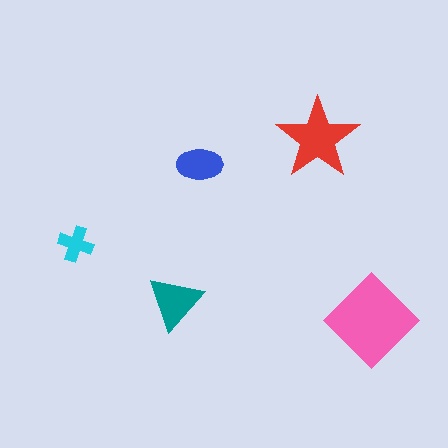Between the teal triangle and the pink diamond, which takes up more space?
The pink diamond.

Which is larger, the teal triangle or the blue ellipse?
The teal triangle.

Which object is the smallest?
The cyan cross.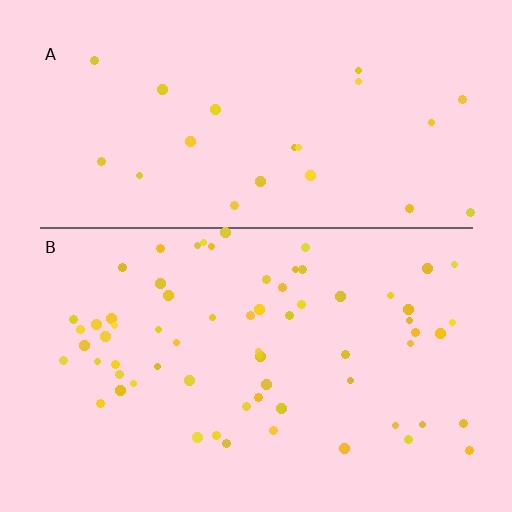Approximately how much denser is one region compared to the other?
Approximately 2.9× — region B over region A.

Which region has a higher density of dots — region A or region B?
B (the bottom).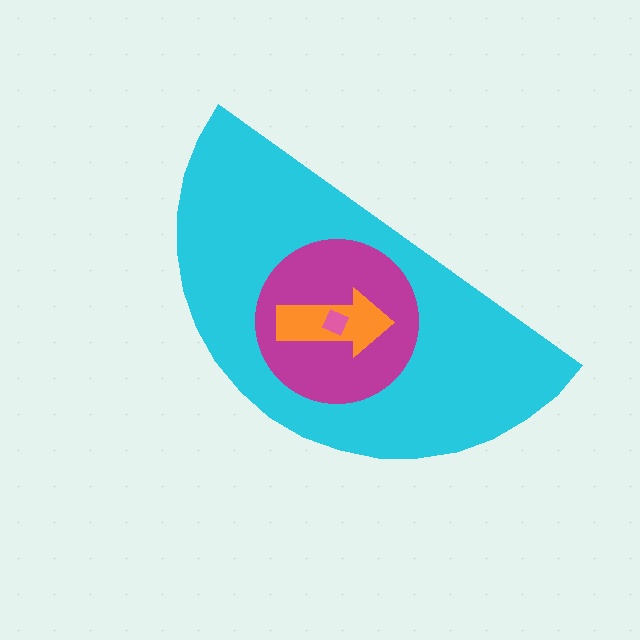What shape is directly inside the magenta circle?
The orange arrow.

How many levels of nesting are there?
4.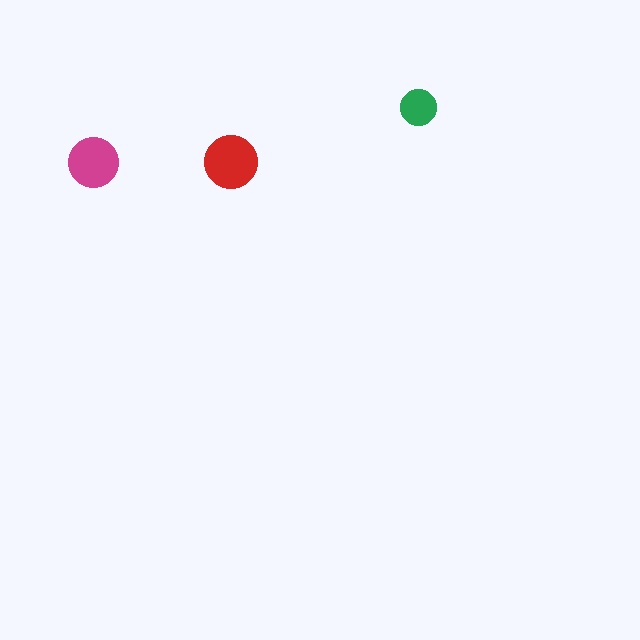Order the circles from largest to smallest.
the red one, the magenta one, the green one.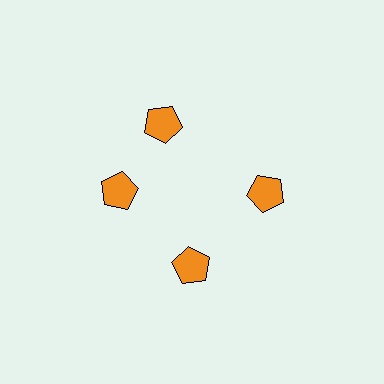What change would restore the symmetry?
The symmetry would be restored by rotating it back into even spacing with its neighbors so that all 4 pentagons sit at equal angles and equal distance from the center.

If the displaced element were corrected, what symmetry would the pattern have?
It would have 4-fold rotational symmetry — the pattern would map onto itself every 90 degrees.